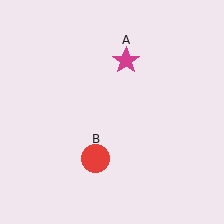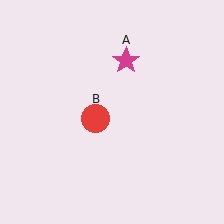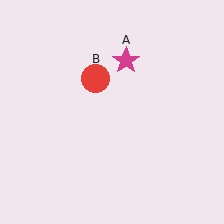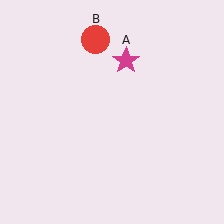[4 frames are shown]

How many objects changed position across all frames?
1 object changed position: red circle (object B).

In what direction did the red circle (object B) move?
The red circle (object B) moved up.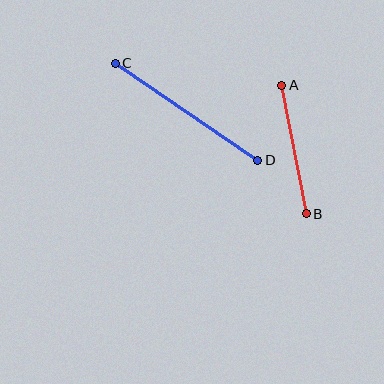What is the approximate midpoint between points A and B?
The midpoint is at approximately (294, 149) pixels.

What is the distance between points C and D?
The distance is approximately 172 pixels.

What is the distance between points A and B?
The distance is approximately 131 pixels.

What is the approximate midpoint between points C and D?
The midpoint is at approximately (186, 112) pixels.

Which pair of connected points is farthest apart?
Points C and D are farthest apart.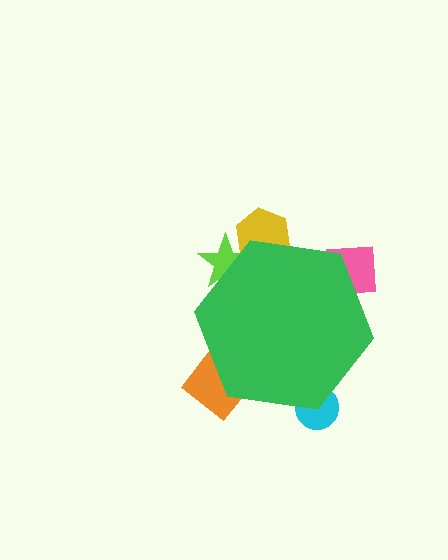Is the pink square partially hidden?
Yes, the pink square is partially hidden behind the green hexagon.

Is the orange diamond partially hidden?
Yes, the orange diamond is partially hidden behind the green hexagon.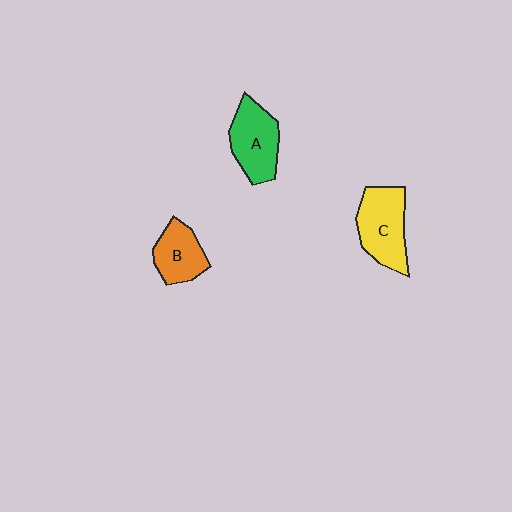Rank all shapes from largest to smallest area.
From largest to smallest: C (yellow), A (green), B (orange).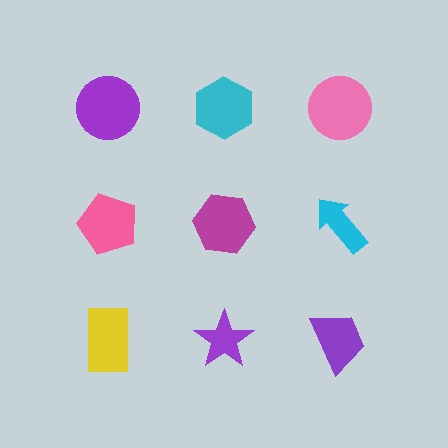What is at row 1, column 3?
A pink circle.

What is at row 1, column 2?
A cyan hexagon.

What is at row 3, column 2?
A purple star.